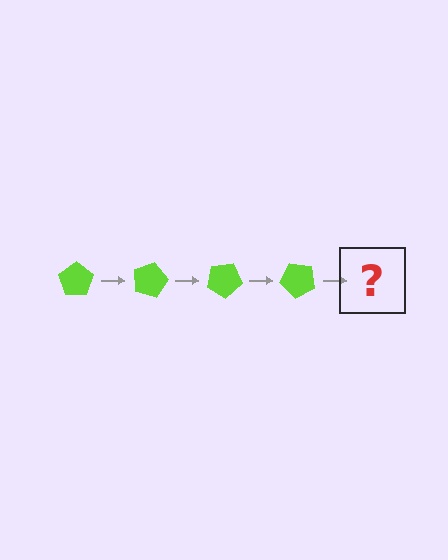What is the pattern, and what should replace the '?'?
The pattern is that the pentagon rotates 15 degrees each step. The '?' should be a lime pentagon rotated 60 degrees.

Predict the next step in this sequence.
The next step is a lime pentagon rotated 60 degrees.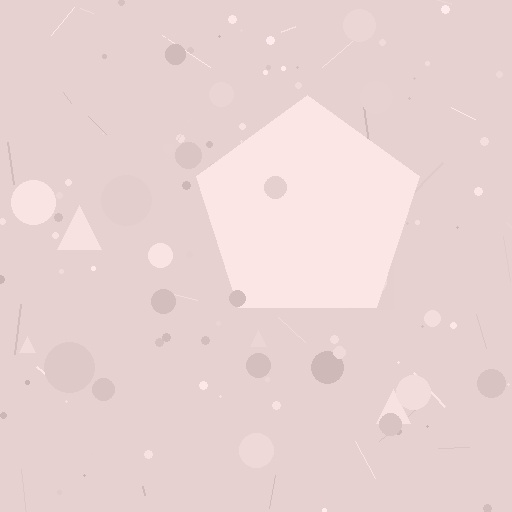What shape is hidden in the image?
A pentagon is hidden in the image.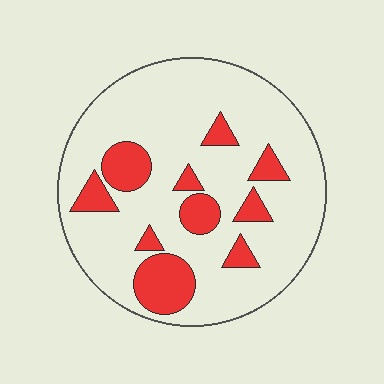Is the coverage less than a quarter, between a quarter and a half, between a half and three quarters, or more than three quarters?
Less than a quarter.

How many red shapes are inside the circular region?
10.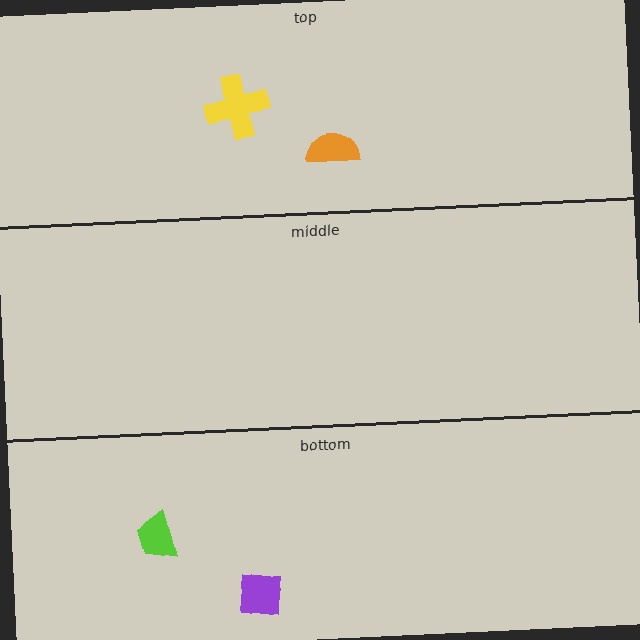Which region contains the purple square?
The bottom region.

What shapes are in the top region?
The orange semicircle, the yellow cross.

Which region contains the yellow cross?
The top region.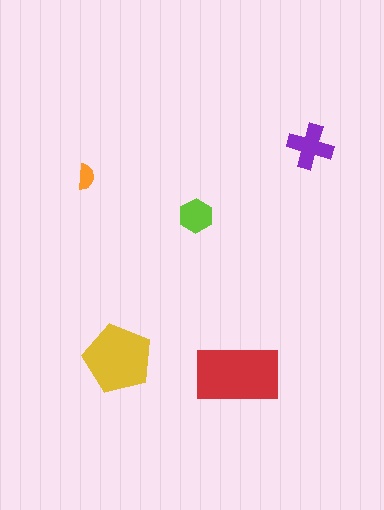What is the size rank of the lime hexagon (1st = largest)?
4th.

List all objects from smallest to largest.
The orange semicircle, the lime hexagon, the purple cross, the yellow pentagon, the red rectangle.